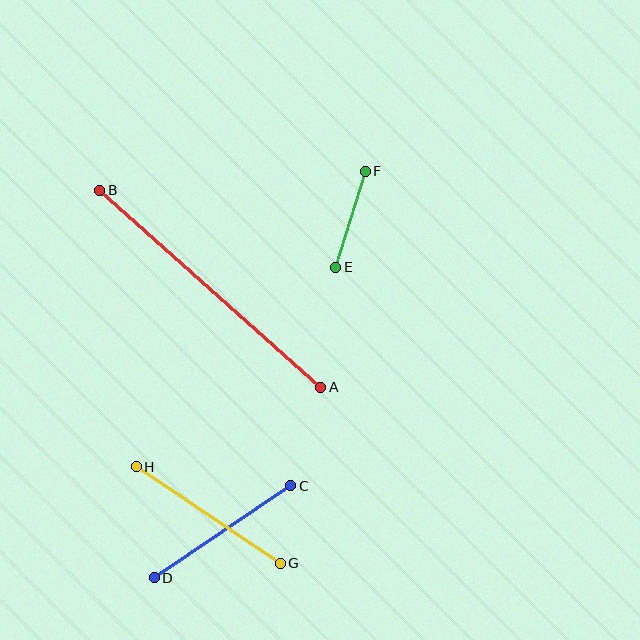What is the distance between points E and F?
The distance is approximately 100 pixels.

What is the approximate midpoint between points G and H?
The midpoint is at approximately (208, 515) pixels.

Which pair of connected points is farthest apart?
Points A and B are farthest apart.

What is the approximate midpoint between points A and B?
The midpoint is at approximately (210, 289) pixels.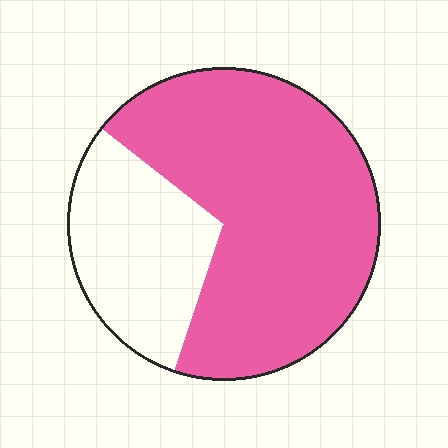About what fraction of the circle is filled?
About two thirds (2/3).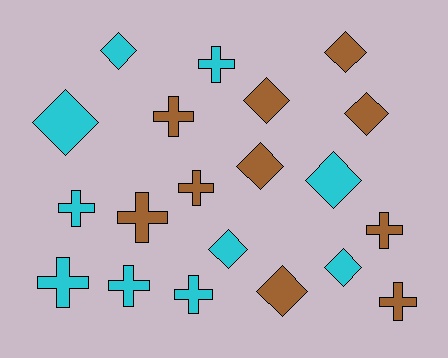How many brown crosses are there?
There are 5 brown crosses.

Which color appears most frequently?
Brown, with 10 objects.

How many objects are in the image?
There are 20 objects.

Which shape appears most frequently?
Diamond, with 10 objects.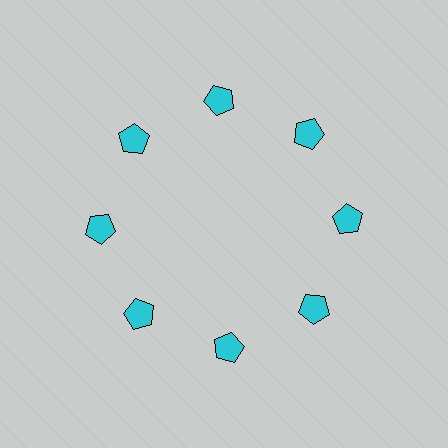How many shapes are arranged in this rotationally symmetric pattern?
There are 8 shapes, arranged in 8 groups of 1.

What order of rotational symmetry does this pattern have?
This pattern has 8-fold rotational symmetry.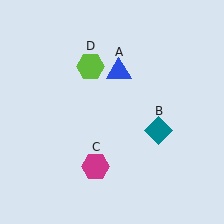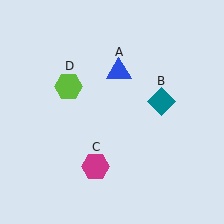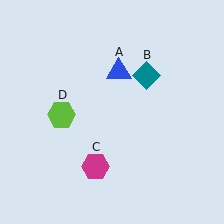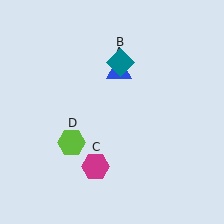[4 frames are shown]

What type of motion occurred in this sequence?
The teal diamond (object B), lime hexagon (object D) rotated counterclockwise around the center of the scene.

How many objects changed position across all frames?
2 objects changed position: teal diamond (object B), lime hexagon (object D).